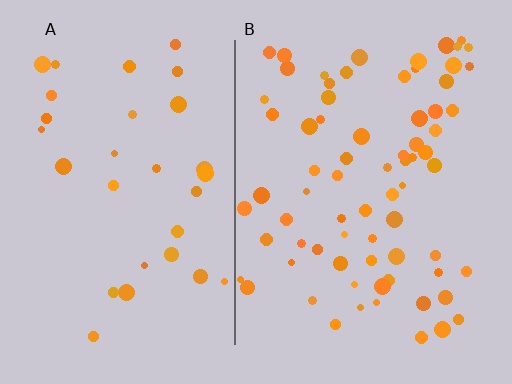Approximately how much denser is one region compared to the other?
Approximately 2.3× — region B over region A.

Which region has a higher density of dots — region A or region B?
B (the right).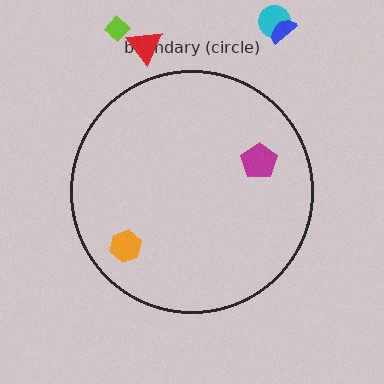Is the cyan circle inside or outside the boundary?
Outside.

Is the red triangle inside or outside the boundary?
Outside.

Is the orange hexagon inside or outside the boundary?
Inside.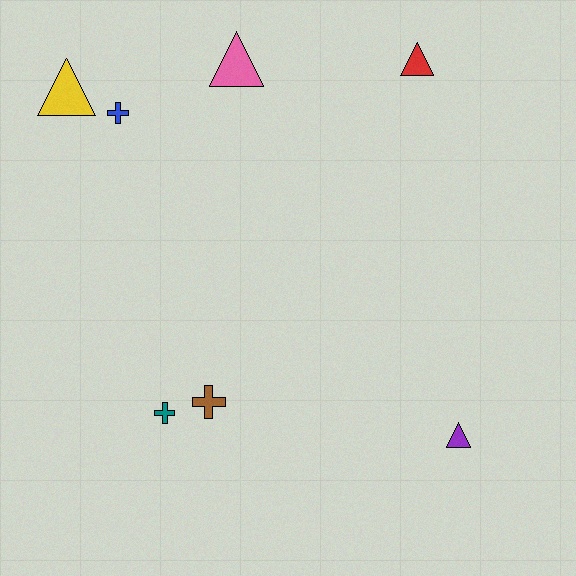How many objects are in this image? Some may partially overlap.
There are 7 objects.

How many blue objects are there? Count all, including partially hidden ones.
There is 1 blue object.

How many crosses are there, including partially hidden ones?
There are 3 crosses.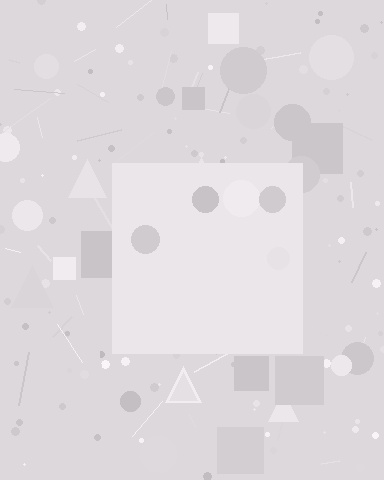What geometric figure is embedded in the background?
A square is embedded in the background.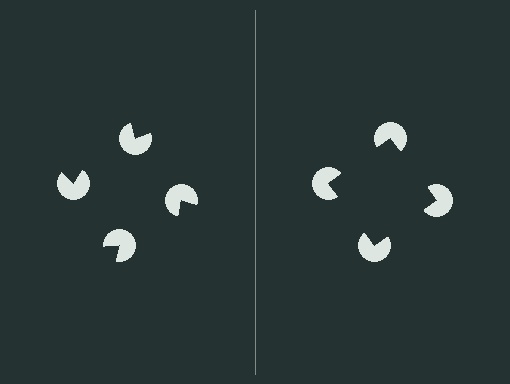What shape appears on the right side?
An illusory square.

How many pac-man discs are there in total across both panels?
8 — 4 on each side.